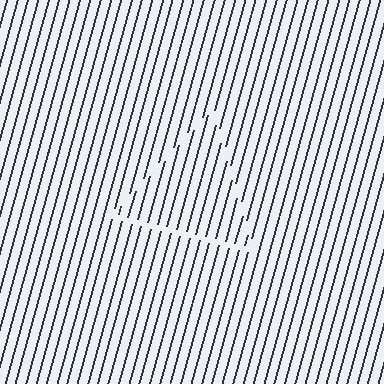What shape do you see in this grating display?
An illusory triangle. The interior of the shape contains the same grating, shifted by half a period — the contour is defined by the phase discontinuity where line-ends from the inner and outer gratings abut.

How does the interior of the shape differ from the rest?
The interior of the shape contains the same grating, shifted by half a period — the contour is defined by the phase discontinuity where line-ends from the inner and outer gratings abut.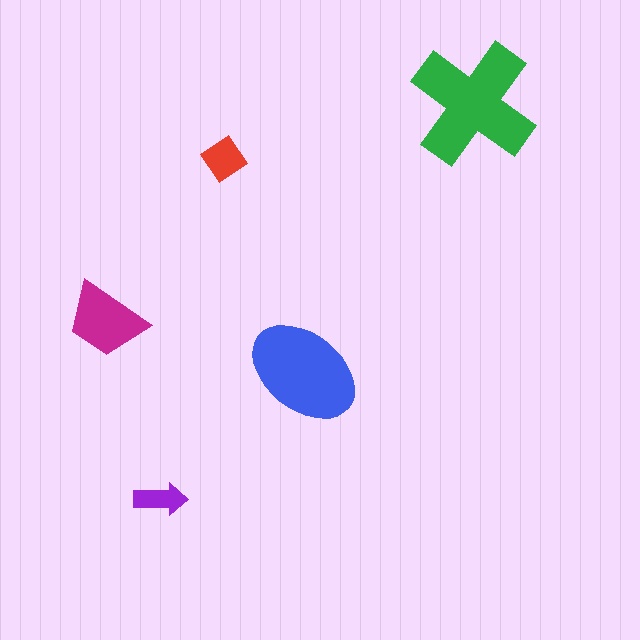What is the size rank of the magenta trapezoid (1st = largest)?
3rd.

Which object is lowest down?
The purple arrow is bottommost.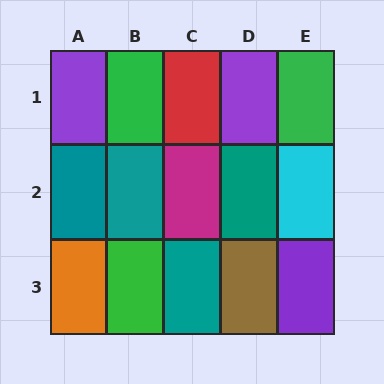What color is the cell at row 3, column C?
Teal.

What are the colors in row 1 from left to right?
Purple, green, red, purple, green.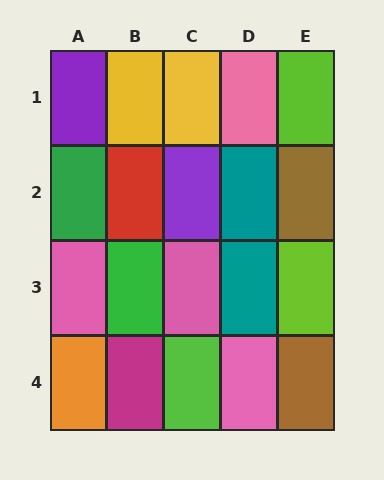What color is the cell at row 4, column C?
Lime.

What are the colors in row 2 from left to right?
Green, red, purple, teal, brown.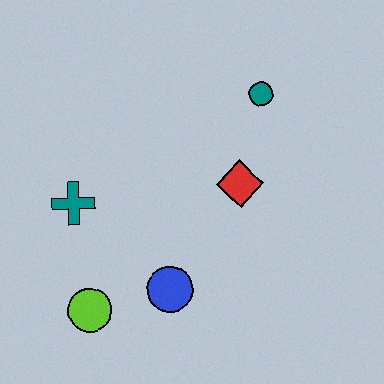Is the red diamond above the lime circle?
Yes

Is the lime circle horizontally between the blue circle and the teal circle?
No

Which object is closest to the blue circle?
The lime circle is closest to the blue circle.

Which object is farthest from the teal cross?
The teal circle is farthest from the teal cross.